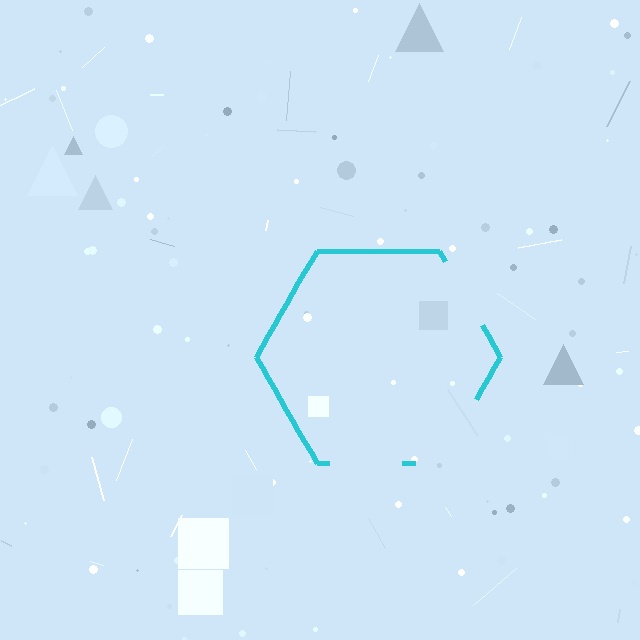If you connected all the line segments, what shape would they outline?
They would outline a hexagon.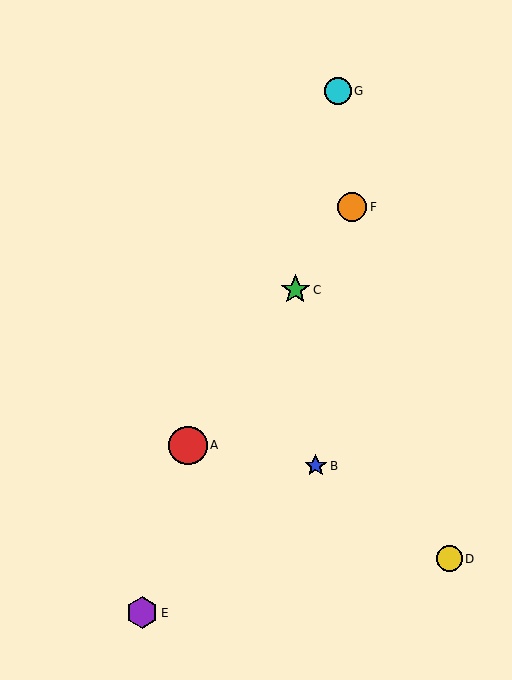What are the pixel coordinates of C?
Object C is at (295, 290).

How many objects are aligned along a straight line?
3 objects (A, C, F) are aligned along a straight line.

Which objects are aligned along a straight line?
Objects A, C, F are aligned along a straight line.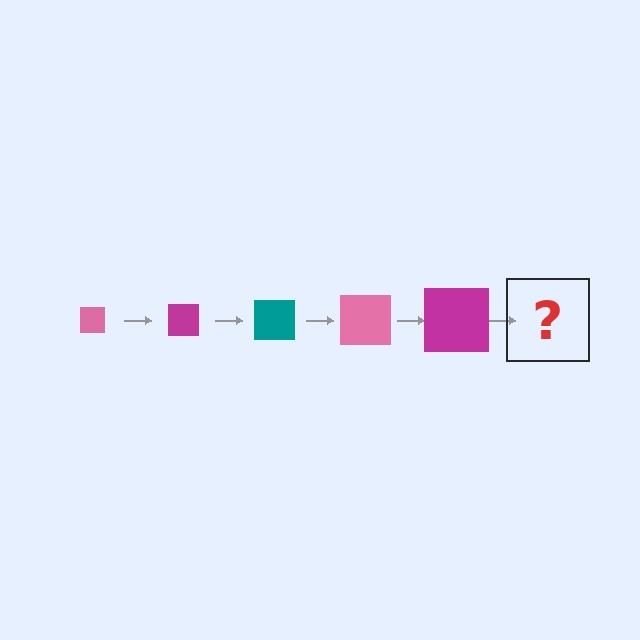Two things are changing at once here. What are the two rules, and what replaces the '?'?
The two rules are that the square grows larger each step and the color cycles through pink, magenta, and teal. The '?' should be a teal square, larger than the previous one.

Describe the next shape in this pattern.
It should be a teal square, larger than the previous one.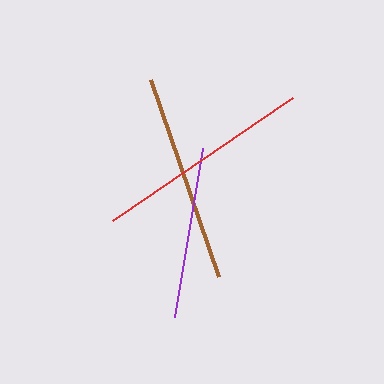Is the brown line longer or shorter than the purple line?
The brown line is longer than the purple line.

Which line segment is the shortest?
The purple line is the shortest at approximately 172 pixels.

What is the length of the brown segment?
The brown segment is approximately 209 pixels long.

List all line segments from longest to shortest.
From longest to shortest: red, brown, purple.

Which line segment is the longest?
The red line is the longest at approximately 217 pixels.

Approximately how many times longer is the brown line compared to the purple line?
The brown line is approximately 1.2 times the length of the purple line.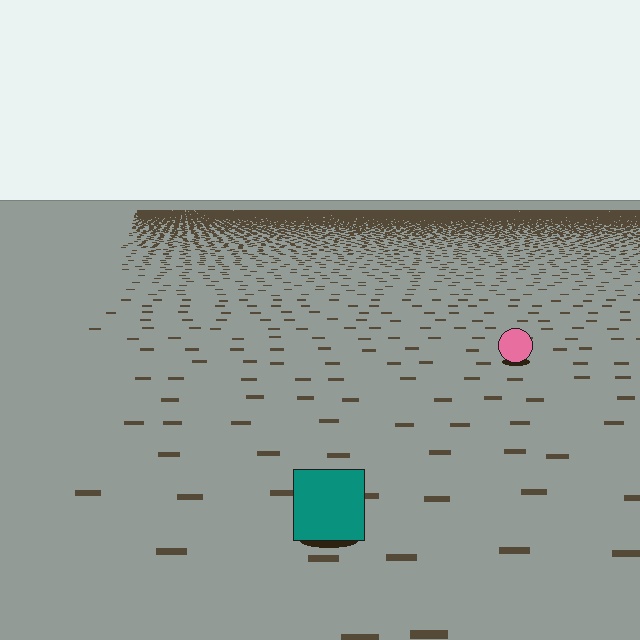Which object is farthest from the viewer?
The pink circle is farthest from the viewer. It appears smaller and the ground texture around it is denser.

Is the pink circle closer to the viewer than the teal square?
No. The teal square is closer — you can tell from the texture gradient: the ground texture is coarser near it.